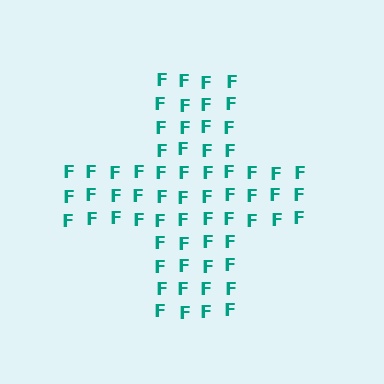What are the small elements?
The small elements are letter F's.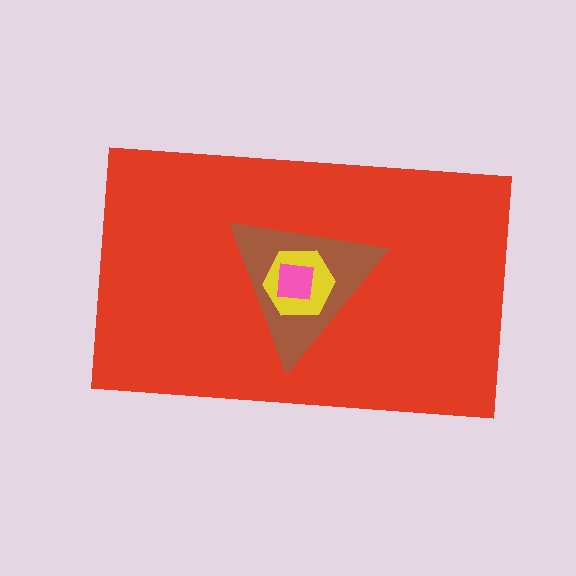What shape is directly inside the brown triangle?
The yellow hexagon.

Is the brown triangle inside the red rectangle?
Yes.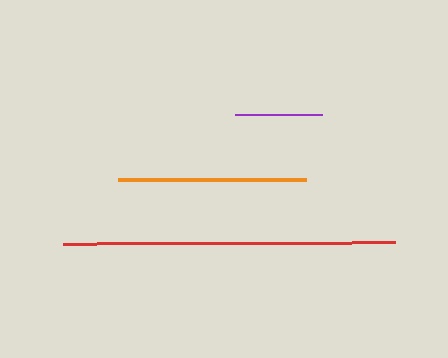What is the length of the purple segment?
The purple segment is approximately 87 pixels long.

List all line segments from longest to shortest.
From longest to shortest: red, orange, purple.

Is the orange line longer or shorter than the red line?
The red line is longer than the orange line.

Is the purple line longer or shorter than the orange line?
The orange line is longer than the purple line.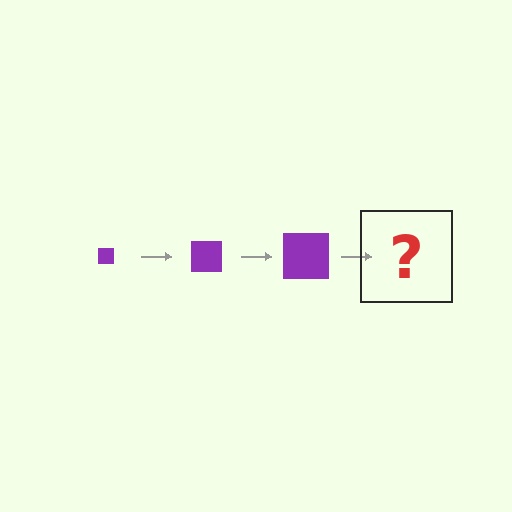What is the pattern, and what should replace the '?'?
The pattern is that the square gets progressively larger each step. The '?' should be a purple square, larger than the previous one.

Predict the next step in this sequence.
The next step is a purple square, larger than the previous one.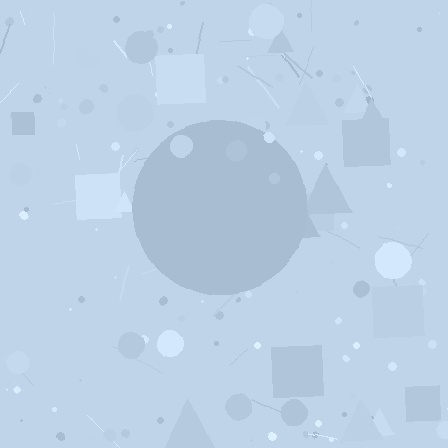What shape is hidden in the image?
A circle is hidden in the image.